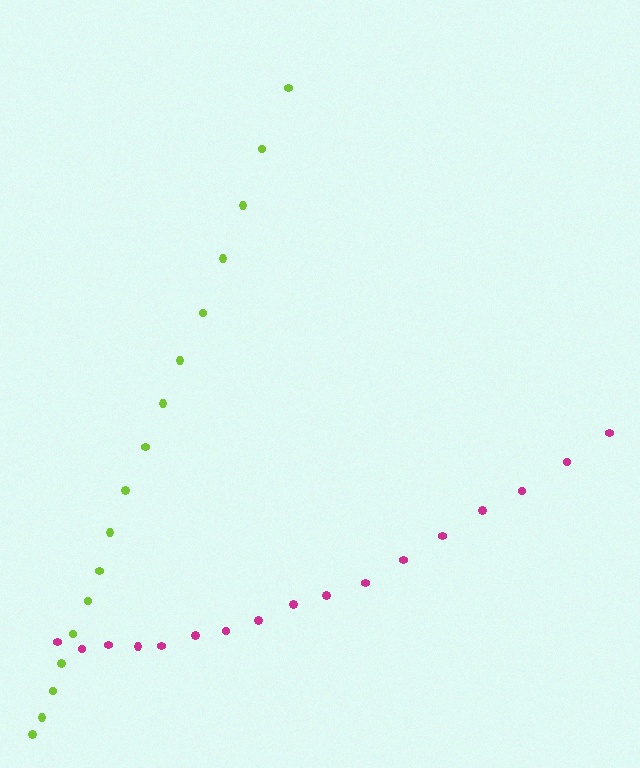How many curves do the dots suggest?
There are 2 distinct paths.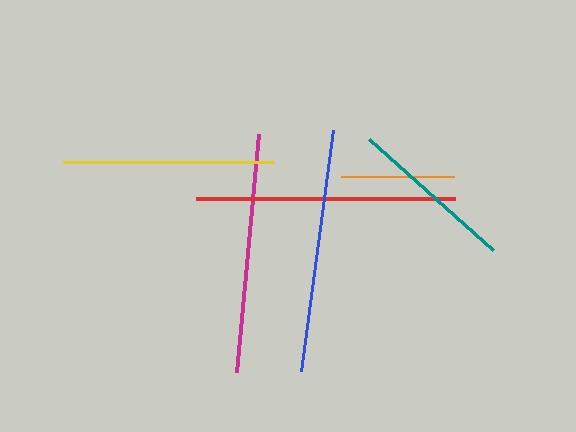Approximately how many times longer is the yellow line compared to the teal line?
The yellow line is approximately 1.3 times the length of the teal line.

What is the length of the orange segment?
The orange segment is approximately 113 pixels long.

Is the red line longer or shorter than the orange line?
The red line is longer than the orange line.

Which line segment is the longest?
The red line is the longest at approximately 259 pixels.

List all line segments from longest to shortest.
From longest to shortest: red, blue, magenta, yellow, teal, orange.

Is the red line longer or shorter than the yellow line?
The red line is longer than the yellow line.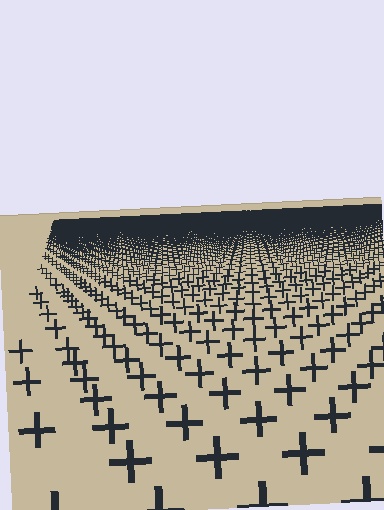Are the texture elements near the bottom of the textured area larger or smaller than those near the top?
Larger. Near the bottom, elements are closer to the viewer and appear at a bigger on-screen size.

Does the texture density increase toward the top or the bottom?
Density increases toward the top.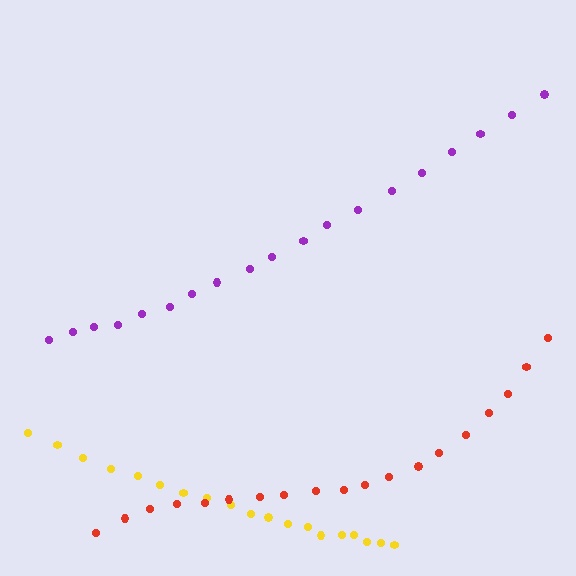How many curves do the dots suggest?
There are 3 distinct paths.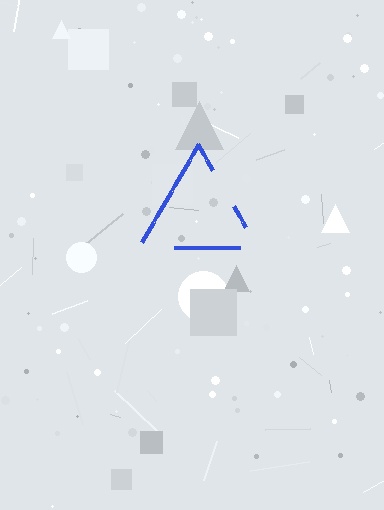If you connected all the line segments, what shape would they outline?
They would outline a triangle.